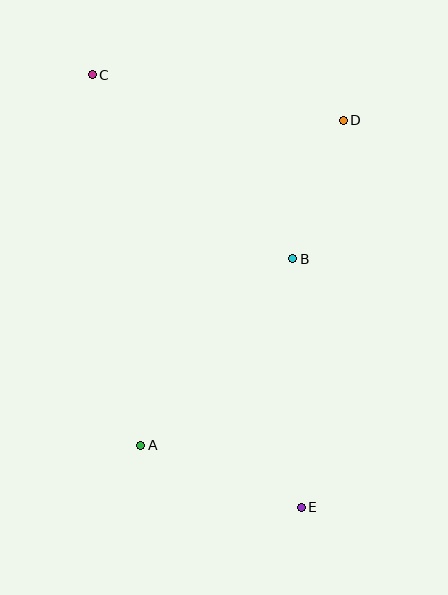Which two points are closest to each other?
Points B and D are closest to each other.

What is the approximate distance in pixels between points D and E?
The distance between D and E is approximately 389 pixels.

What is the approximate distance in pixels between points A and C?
The distance between A and C is approximately 374 pixels.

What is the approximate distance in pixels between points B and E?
The distance between B and E is approximately 248 pixels.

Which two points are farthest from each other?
Points C and E are farthest from each other.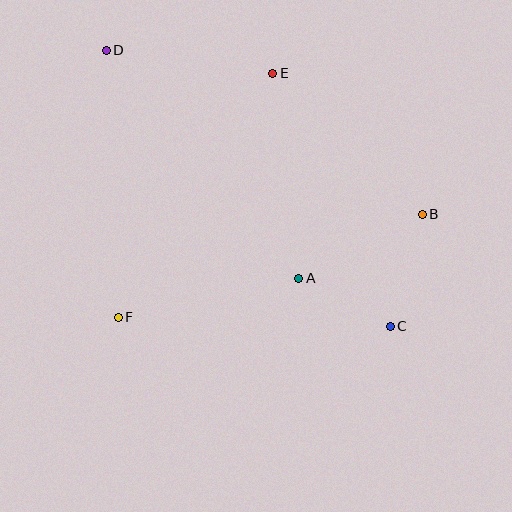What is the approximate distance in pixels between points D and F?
The distance between D and F is approximately 267 pixels.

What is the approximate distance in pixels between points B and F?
The distance between B and F is approximately 321 pixels.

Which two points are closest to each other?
Points A and C are closest to each other.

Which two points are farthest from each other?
Points C and D are farthest from each other.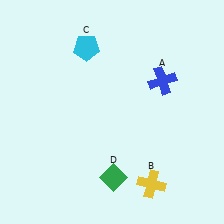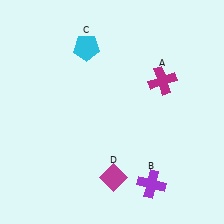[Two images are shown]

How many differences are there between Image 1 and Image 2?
There are 3 differences between the two images.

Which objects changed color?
A changed from blue to magenta. B changed from yellow to purple. D changed from green to magenta.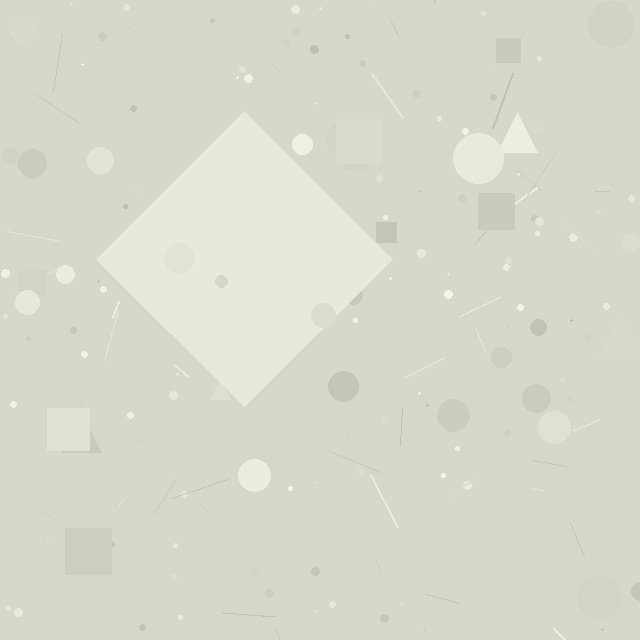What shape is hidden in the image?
A diamond is hidden in the image.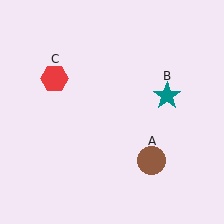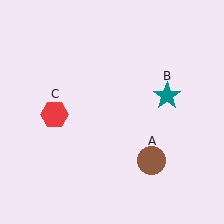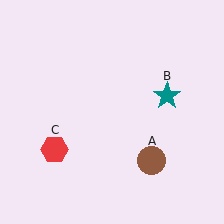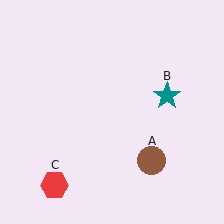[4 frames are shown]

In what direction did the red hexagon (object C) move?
The red hexagon (object C) moved down.